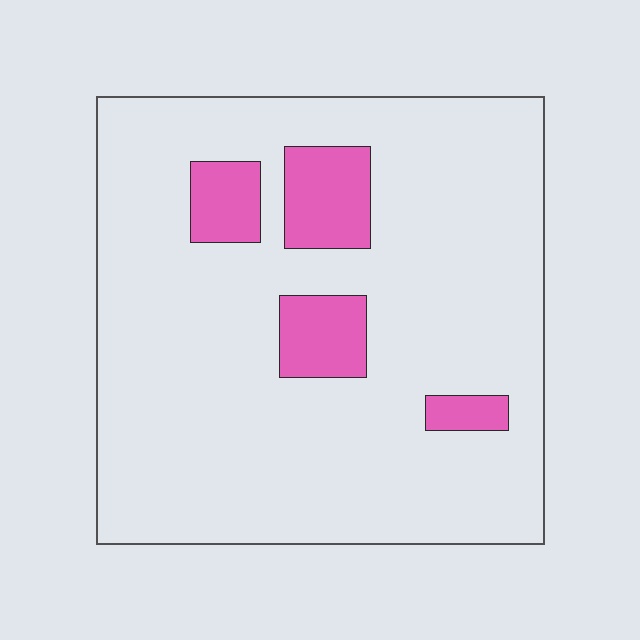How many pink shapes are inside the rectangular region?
4.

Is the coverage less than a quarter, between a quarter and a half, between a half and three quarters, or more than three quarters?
Less than a quarter.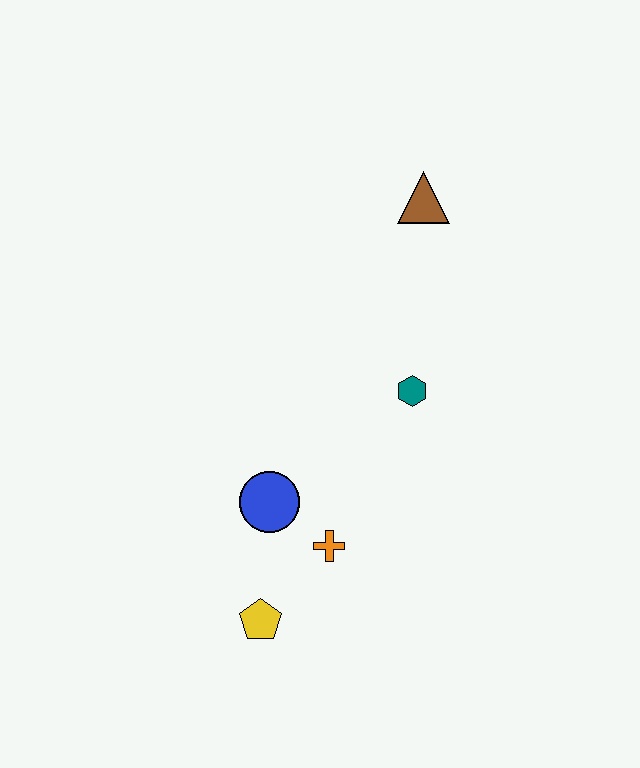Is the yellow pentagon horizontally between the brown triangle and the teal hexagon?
No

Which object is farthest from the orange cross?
The brown triangle is farthest from the orange cross.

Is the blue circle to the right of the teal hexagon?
No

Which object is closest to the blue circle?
The orange cross is closest to the blue circle.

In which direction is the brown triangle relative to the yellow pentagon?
The brown triangle is above the yellow pentagon.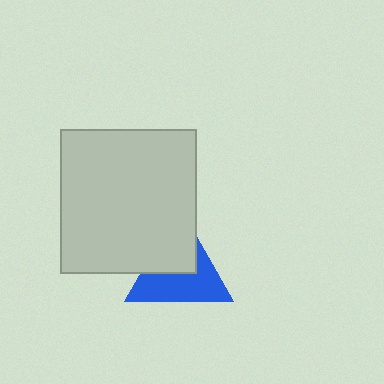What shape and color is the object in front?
The object in front is a light gray rectangle.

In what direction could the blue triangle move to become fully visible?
The blue triangle could move toward the lower-right. That would shift it out from behind the light gray rectangle entirely.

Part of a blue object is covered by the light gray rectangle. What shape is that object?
It is a triangle.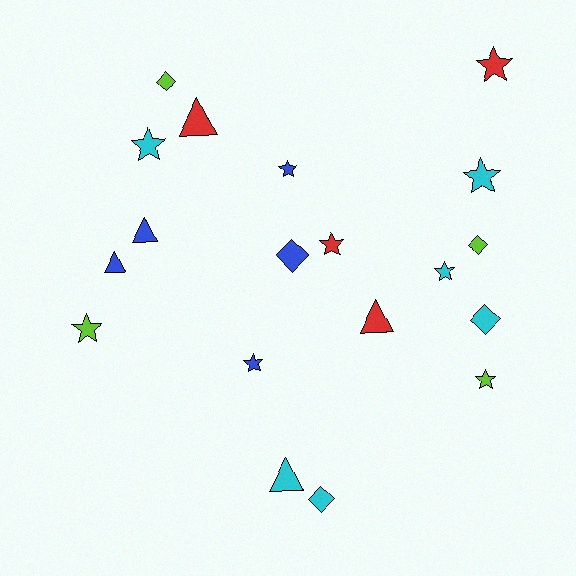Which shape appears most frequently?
Star, with 9 objects.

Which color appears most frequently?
Cyan, with 6 objects.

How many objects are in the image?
There are 19 objects.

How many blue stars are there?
There are 2 blue stars.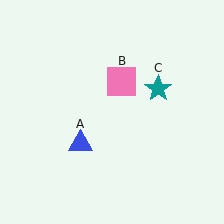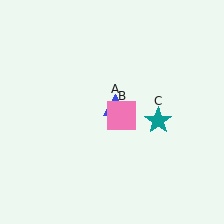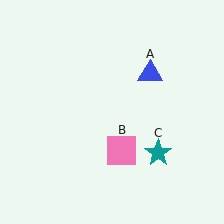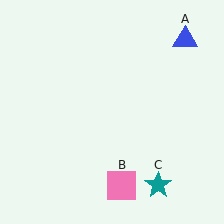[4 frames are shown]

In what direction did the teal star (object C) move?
The teal star (object C) moved down.